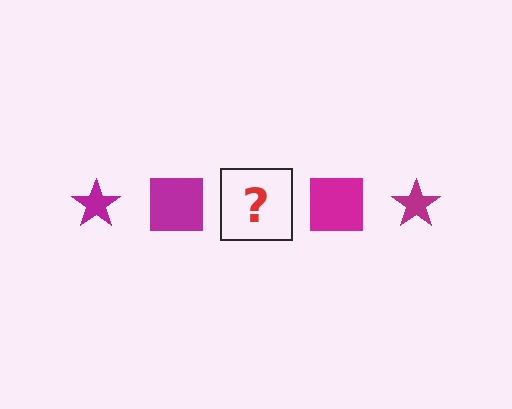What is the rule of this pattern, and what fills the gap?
The rule is that the pattern cycles through star, square shapes in magenta. The gap should be filled with a magenta star.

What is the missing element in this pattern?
The missing element is a magenta star.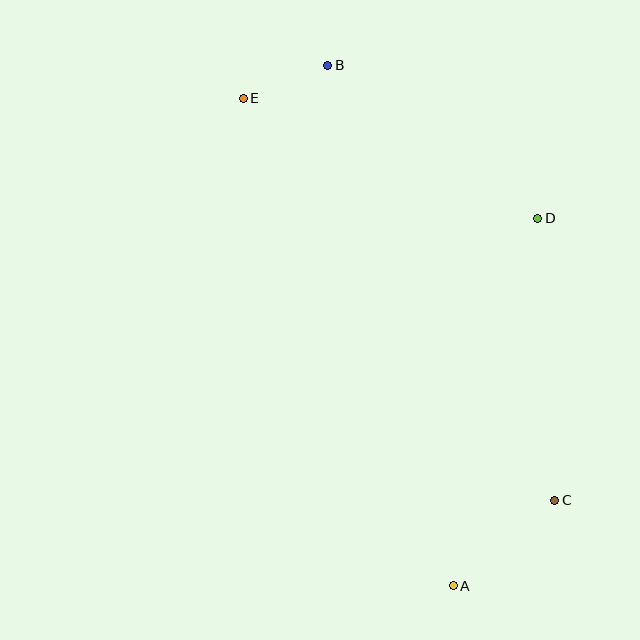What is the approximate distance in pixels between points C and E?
The distance between C and E is approximately 508 pixels.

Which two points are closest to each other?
Points B and E are closest to each other.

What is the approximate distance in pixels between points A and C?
The distance between A and C is approximately 133 pixels.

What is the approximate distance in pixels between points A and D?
The distance between A and D is approximately 377 pixels.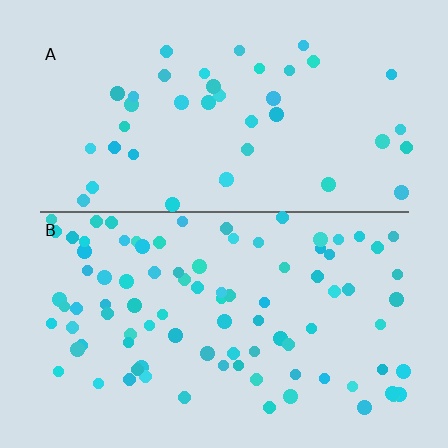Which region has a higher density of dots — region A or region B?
B (the bottom).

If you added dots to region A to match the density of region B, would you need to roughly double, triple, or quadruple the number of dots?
Approximately double.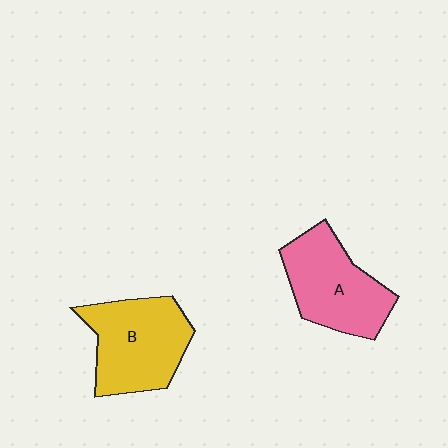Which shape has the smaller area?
Shape A (pink).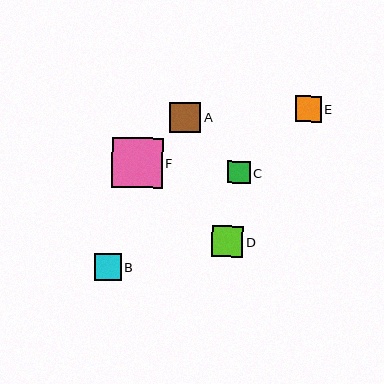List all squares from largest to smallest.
From largest to smallest: F, D, A, B, E, C.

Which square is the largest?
Square F is the largest with a size of approximately 50 pixels.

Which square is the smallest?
Square C is the smallest with a size of approximately 22 pixels.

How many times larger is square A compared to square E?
Square A is approximately 1.2 times the size of square E.